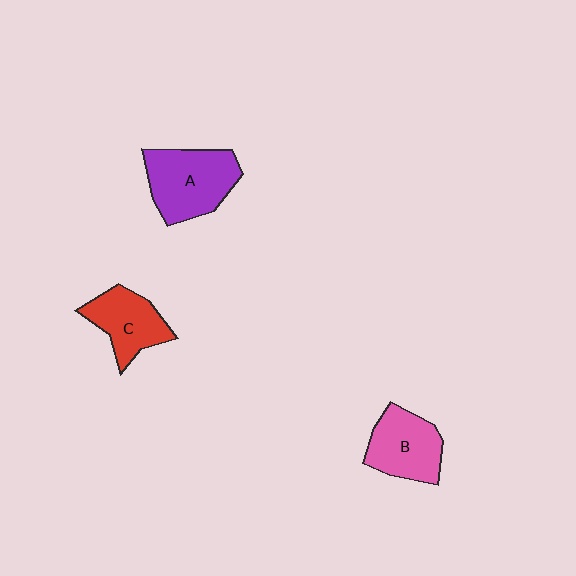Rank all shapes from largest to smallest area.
From largest to smallest: A (purple), B (pink), C (red).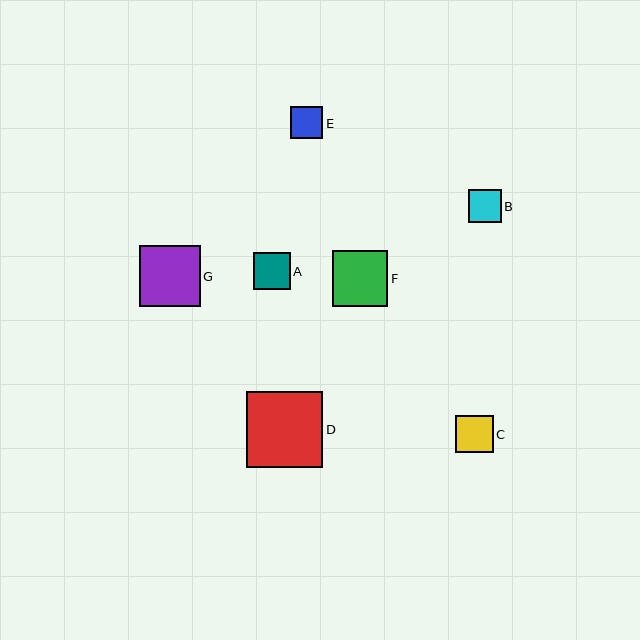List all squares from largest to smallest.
From largest to smallest: D, G, F, C, A, B, E.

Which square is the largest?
Square D is the largest with a size of approximately 76 pixels.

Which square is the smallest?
Square E is the smallest with a size of approximately 32 pixels.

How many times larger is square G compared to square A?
Square G is approximately 1.6 times the size of square A.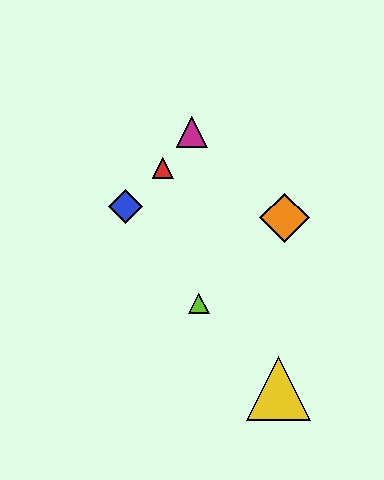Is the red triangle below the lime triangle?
No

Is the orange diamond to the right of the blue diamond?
Yes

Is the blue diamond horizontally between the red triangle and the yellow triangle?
No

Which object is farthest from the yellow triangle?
The magenta triangle is farthest from the yellow triangle.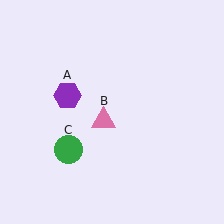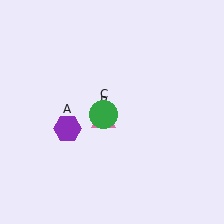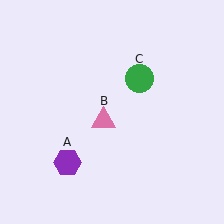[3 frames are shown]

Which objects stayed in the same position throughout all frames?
Pink triangle (object B) remained stationary.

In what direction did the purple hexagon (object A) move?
The purple hexagon (object A) moved down.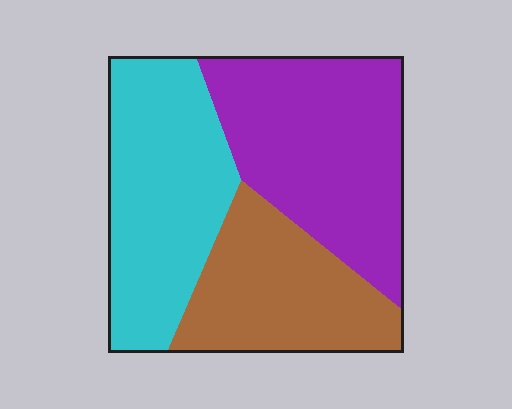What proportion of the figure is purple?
Purple takes up about three eighths (3/8) of the figure.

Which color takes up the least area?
Brown, at roughly 25%.